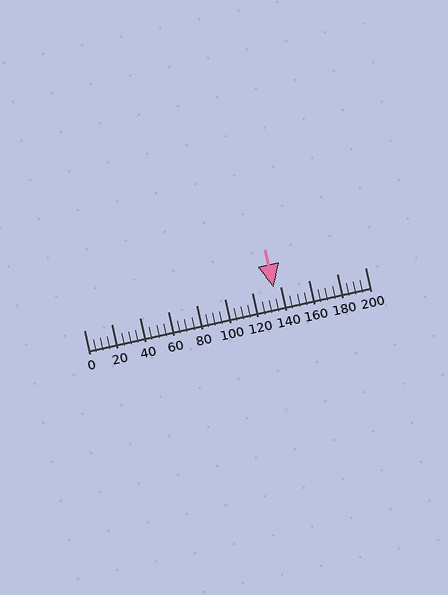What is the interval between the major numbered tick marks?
The major tick marks are spaced 20 units apart.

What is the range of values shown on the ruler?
The ruler shows values from 0 to 200.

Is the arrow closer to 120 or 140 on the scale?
The arrow is closer to 140.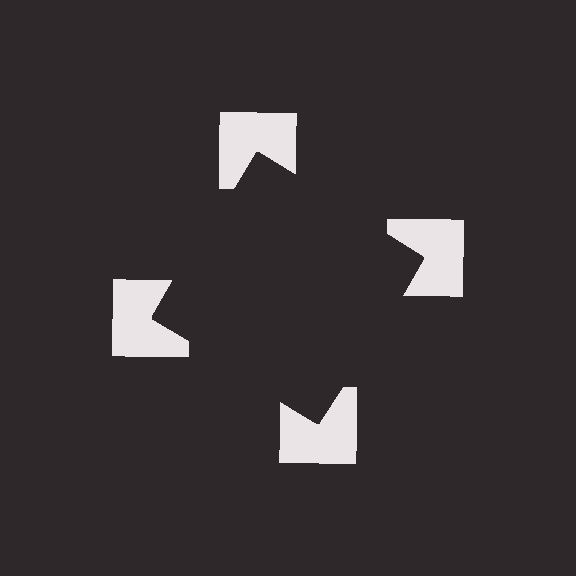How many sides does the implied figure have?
4 sides.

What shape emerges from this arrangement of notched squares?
An illusory square — its edges are inferred from the aligned wedge cuts in the notched squares, not physically drawn.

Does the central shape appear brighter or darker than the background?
It typically appears slightly darker than the background, even though no actual brightness change is drawn.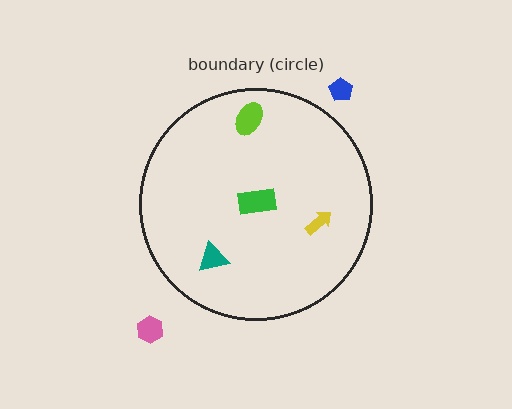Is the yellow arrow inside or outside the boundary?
Inside.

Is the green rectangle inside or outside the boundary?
Inside.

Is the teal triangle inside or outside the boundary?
Inside.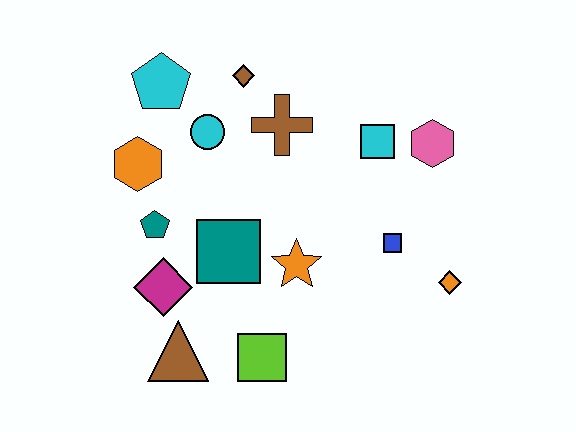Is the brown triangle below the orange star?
Yes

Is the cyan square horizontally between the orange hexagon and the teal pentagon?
No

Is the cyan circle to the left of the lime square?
Yes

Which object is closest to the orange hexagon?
The teal pentagon is closest to the orange hexagon.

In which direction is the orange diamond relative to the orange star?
The orange diamond is to the right of the orange star.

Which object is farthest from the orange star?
The cyan pentagon is farthest from the orange star.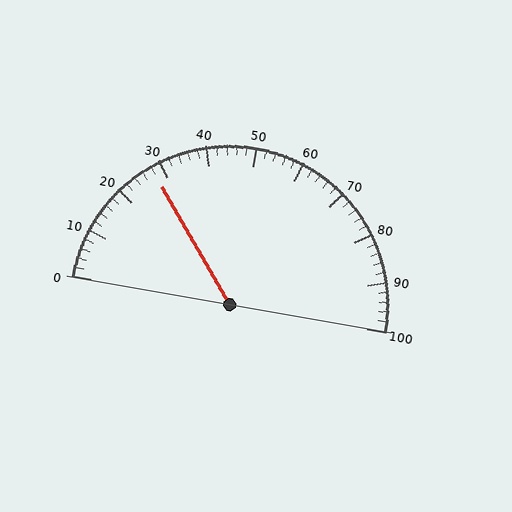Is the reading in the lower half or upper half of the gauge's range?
The reading is in the lower half of the range (0 to 100).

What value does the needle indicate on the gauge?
The needle indicates approximately 28.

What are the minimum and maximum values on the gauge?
The gauge ranges from 0 to 100.